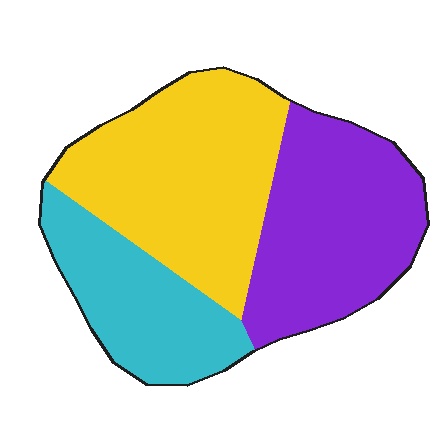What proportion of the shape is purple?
Purple takes up between a quarter and a half of the shape.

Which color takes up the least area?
Cyan, at roughly 25%.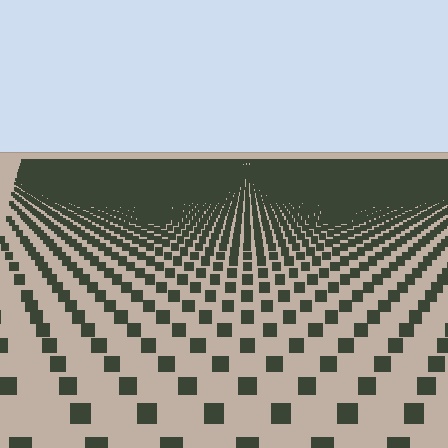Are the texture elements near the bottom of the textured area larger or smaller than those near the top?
Larger. Near the bottom, elements are closer to the viewer and appear at a bigger on-screen size.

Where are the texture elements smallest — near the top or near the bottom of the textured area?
Near the top.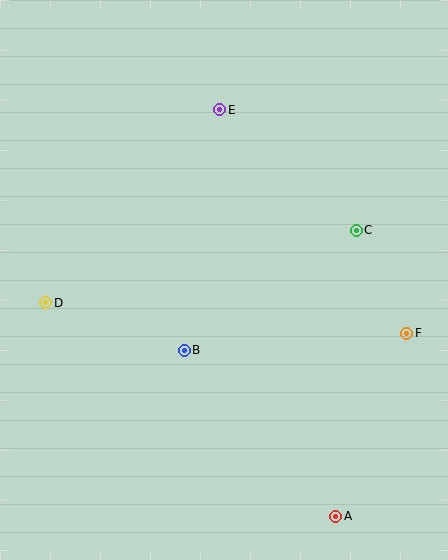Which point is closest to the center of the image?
Point B at (184, 350) is closest to the center.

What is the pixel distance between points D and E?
The distance between D and E is 260 pixels.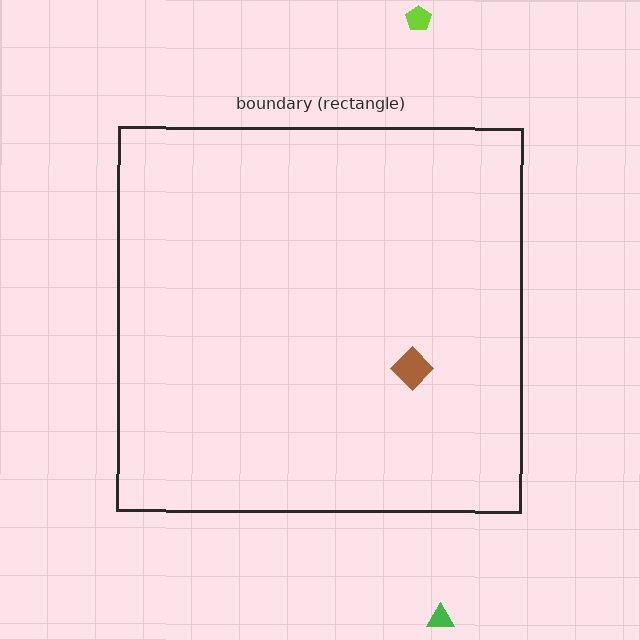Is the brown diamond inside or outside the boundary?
Inside.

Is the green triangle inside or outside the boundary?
Outside.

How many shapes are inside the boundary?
1 inside, 2 outside.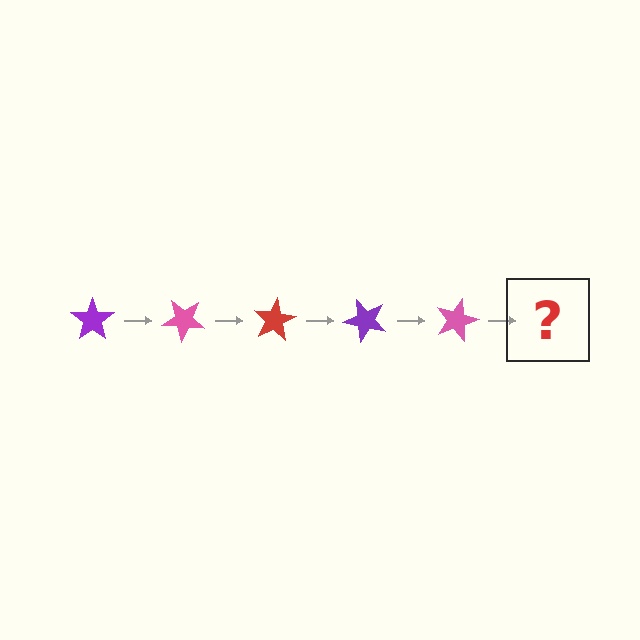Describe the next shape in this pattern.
It should be a red star, rotated 200 degrees from the start.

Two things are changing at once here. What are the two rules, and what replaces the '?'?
The two rules are that it rotates 40 degrees each step and the color cycles through purple, pink, and red. The '?' should be a red star, rotated 200 degrees from the start.